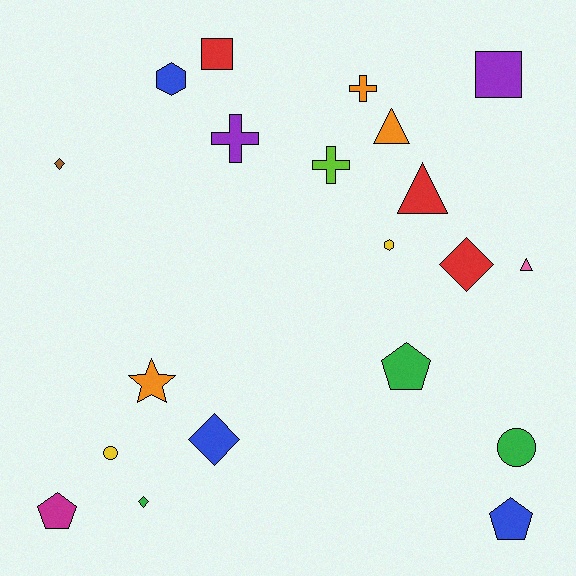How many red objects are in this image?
There are 3 red objects.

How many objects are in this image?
There are 20 objects.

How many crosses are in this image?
There are 3 crosses.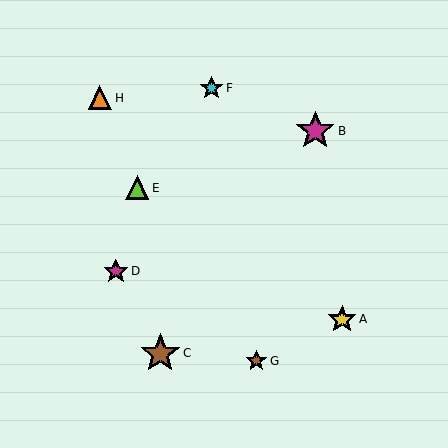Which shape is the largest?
The brown star (labeled C) is the largest.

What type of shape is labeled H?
Shape H is an orange triangle.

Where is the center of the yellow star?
The center of the yellow star is at (342, 319).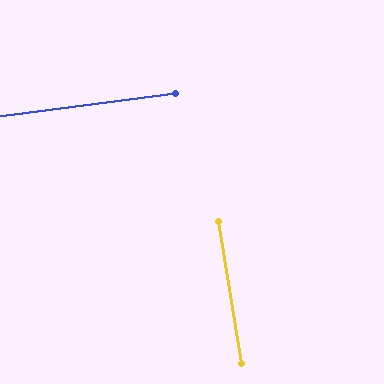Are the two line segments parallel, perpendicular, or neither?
Perpendicular — they meet at approximately 88°.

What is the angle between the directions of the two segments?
Approximately 88 degrees.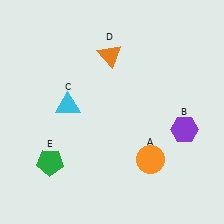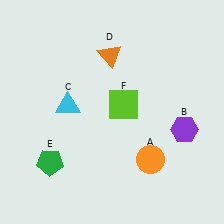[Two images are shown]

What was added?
A lime square (F) was added in Image 2.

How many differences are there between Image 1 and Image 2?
There is 1 difference between the two images.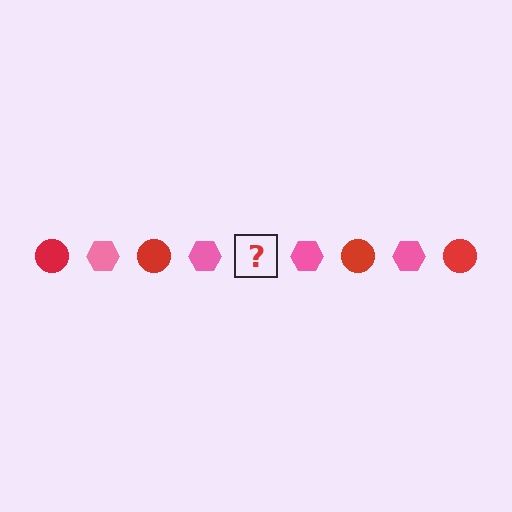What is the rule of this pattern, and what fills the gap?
The rule is that the pattern alternates between red circle and pink hexagon. The gap should be filled with a red circle.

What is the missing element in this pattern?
The missing element is a red circle.